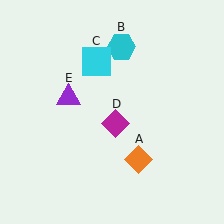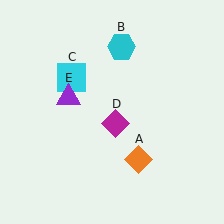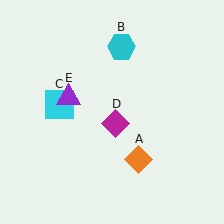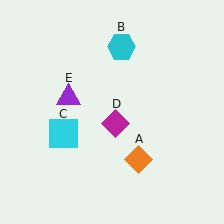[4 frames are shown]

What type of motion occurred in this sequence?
The cyan square (object C) rotated counterclockwise around the center of the scene.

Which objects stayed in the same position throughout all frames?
Orange diamond (object A) and cyan hexagon (object B) and magenta diamond (object D) and purple triangle (object E) remained stationary.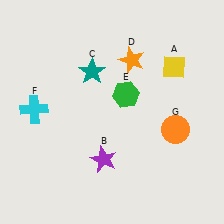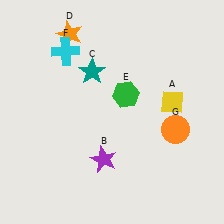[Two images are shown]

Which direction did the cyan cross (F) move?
The cyan cross (F) moved up.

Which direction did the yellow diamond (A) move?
The yellow diamond (A) moved down.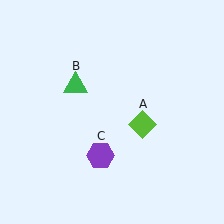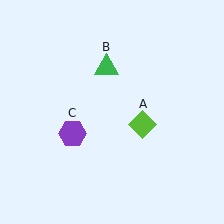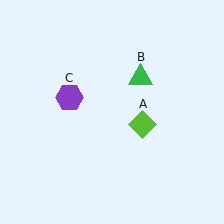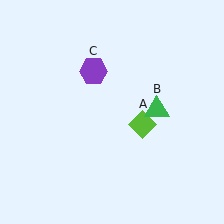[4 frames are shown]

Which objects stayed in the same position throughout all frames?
Lime diamond (object A) remained stationary.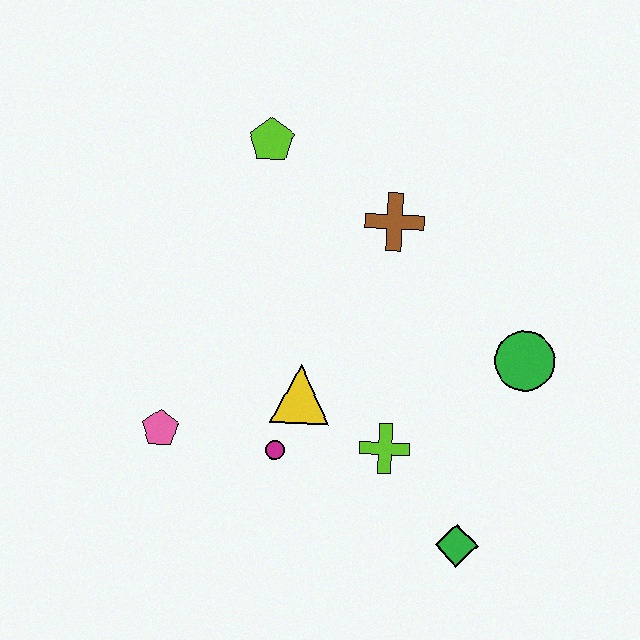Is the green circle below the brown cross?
Yes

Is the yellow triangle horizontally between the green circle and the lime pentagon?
Yes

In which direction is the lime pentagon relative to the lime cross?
The lime pentagon is above the lime cross.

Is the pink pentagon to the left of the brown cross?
Yes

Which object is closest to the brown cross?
The lime pentagon is closest to the brown cross.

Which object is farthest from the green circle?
The pink pentagon is farthest from the green circle.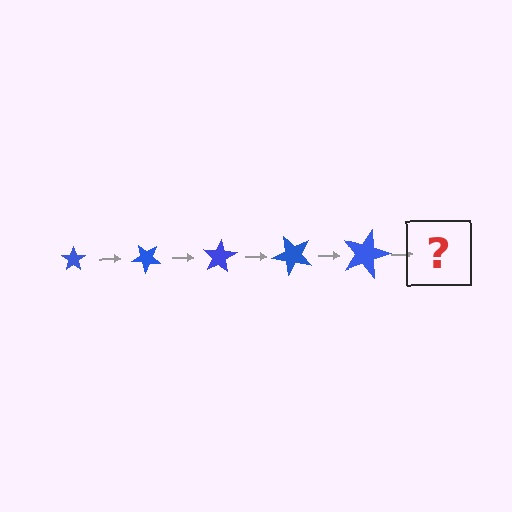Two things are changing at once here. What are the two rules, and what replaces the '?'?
The two rules are that the star grows larger each step and it rotates 40 degrees each step. The '?' should be a star, larger than the previous one and rotated 200 degrees from the start.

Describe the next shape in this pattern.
It should be a star, larger than the previous one and rotated 200 degrees from the start.